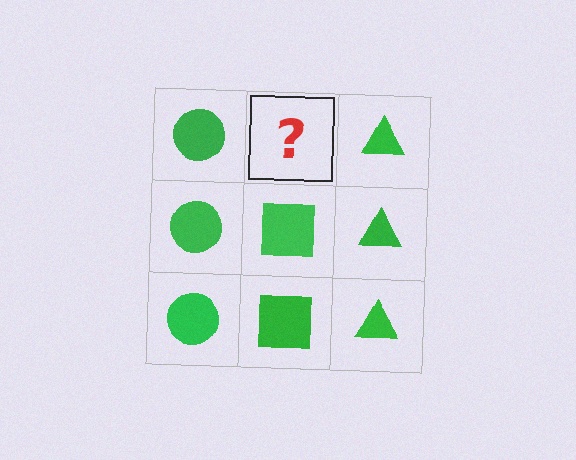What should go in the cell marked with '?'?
The missing cell should contain a green square.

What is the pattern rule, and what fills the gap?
The rule is that each column has a consistent shape. The gap should be filled with a green square.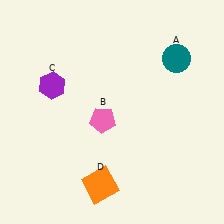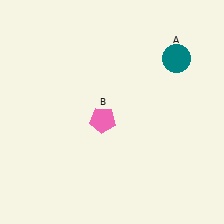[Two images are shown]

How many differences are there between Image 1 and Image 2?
There are 2 differences between the two images.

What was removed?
The orange square (D), the purple hexagon (C) were removed in Image 2.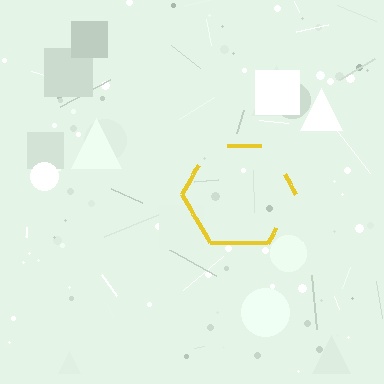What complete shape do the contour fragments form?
The contour fragments form a hexagon.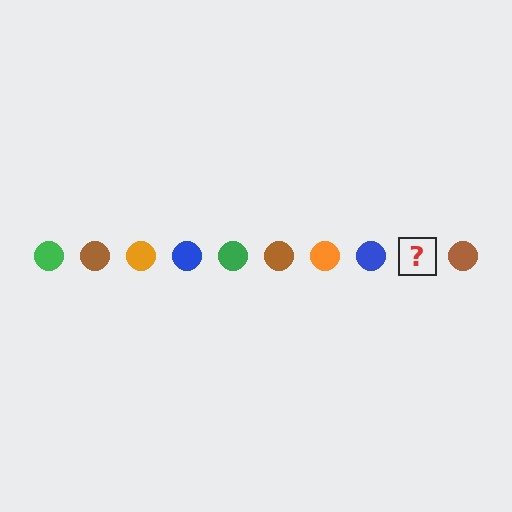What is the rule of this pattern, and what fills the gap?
The rule is that the pattern cycles through green, brown, orange, blue circles. The gap should be filled with a green circle.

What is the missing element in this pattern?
The missing element is a green circle.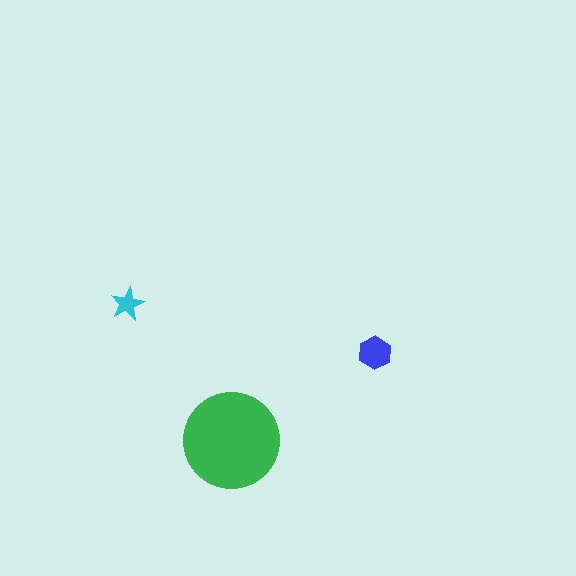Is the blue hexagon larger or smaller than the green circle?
Smaller.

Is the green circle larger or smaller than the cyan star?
Larger.